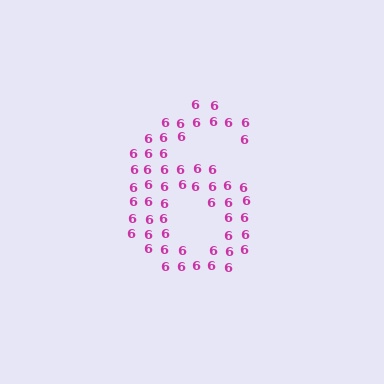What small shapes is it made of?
It is made of small digit 6's.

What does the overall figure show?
The overall figure shows the digit 6.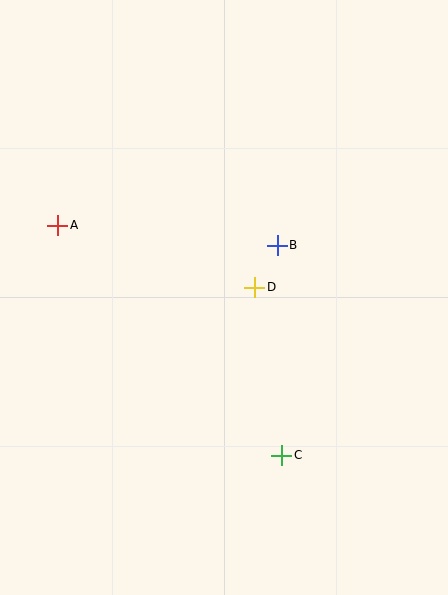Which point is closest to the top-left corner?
Point A is closest to the top-left corner.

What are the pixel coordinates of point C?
Point C is at (282, 455).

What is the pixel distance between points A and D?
The distance between A and D is 207 pixels.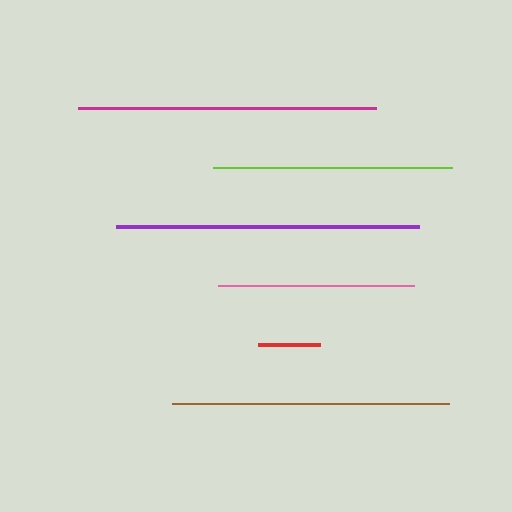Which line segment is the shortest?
The red line is the shortest at approximately 62 pixels.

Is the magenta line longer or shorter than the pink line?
The magenta line is longer than the pink line.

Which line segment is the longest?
The purple line is the longest at approximately 303 pixels.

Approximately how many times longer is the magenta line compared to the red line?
The magenta line is approximately 4.8 times the length of the red line.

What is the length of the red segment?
The red segment is approximately 62 pixels long.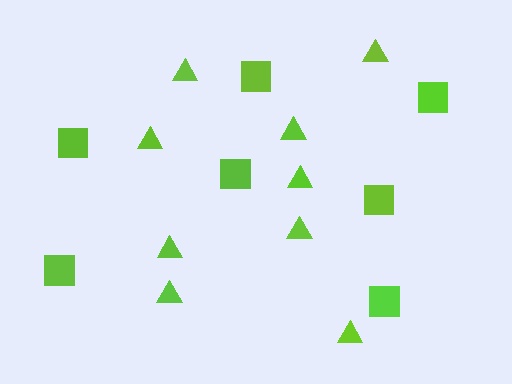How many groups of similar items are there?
There are 2 groups: one group of triangles (9) and one group of squares (7).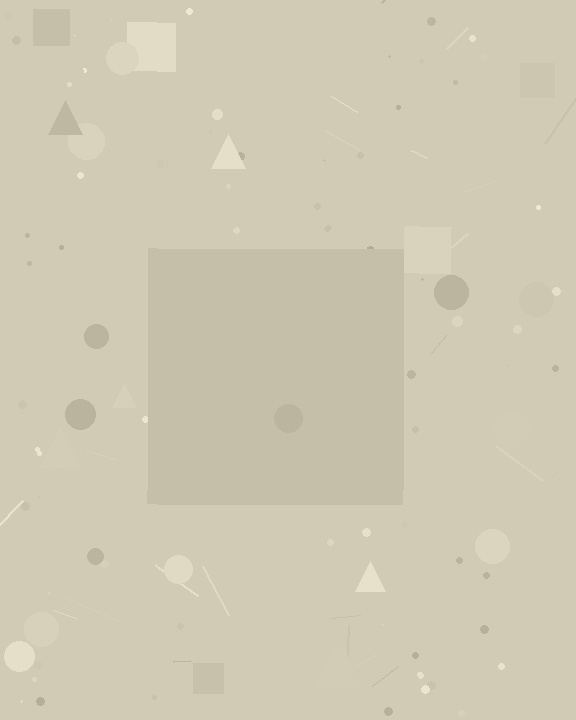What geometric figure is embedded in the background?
A square is embedded in the background.